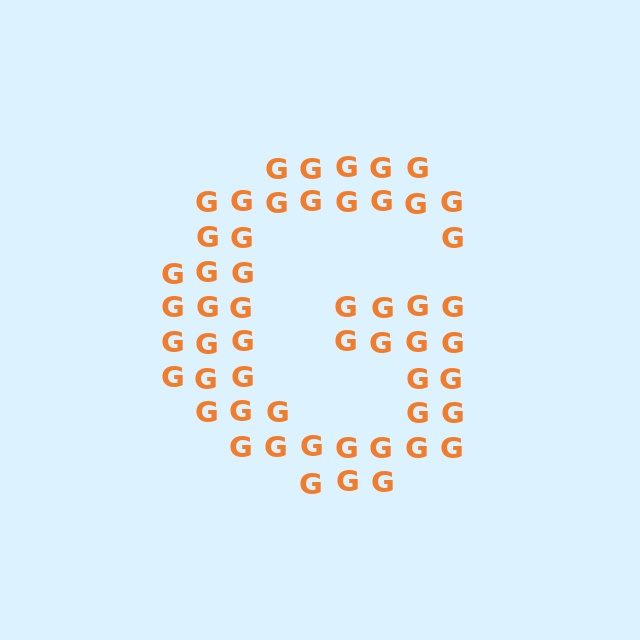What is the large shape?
The large shape is the letter G.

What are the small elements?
The small elements are letter G's.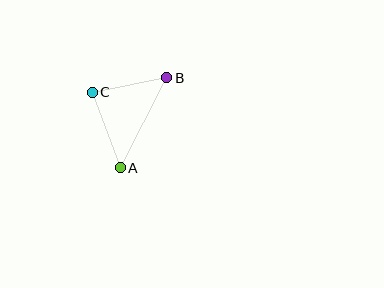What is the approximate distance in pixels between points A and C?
The distance between A and C is approximately 81 pixels.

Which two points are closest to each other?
Points B and C are closest to each other.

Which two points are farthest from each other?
Points A and B are farthest from each other.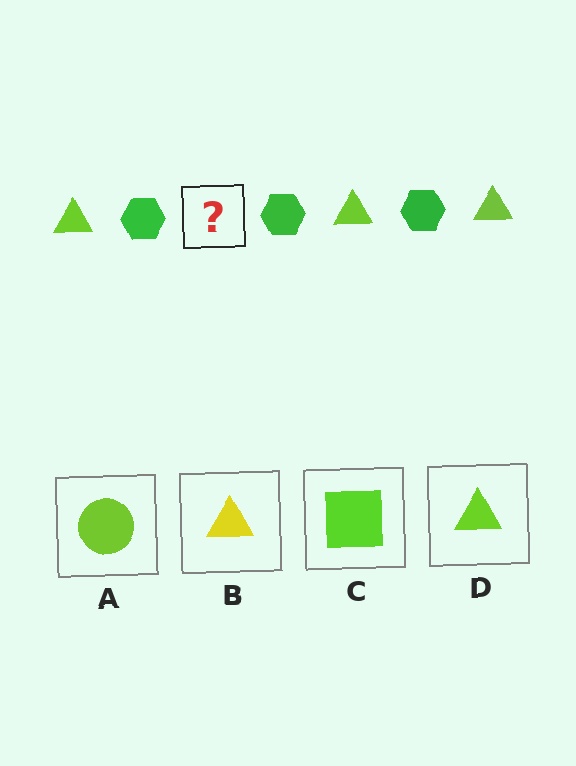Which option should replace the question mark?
Option D.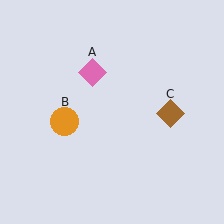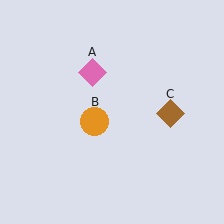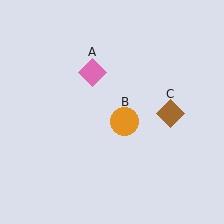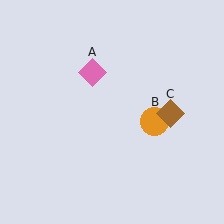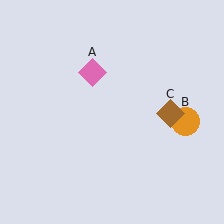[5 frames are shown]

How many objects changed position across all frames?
1 object changed position: orange circle (object B).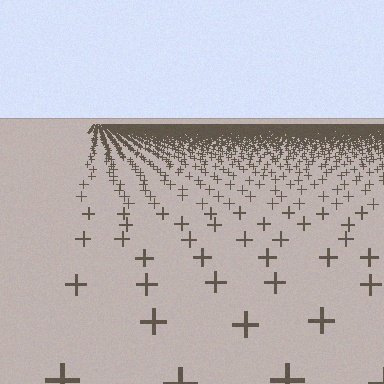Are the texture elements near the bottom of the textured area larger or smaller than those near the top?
Larger. Near the bottom, elements are closer to the viewer and appear at a bigger on-screen size.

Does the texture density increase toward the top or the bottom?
Density increases toward the top.